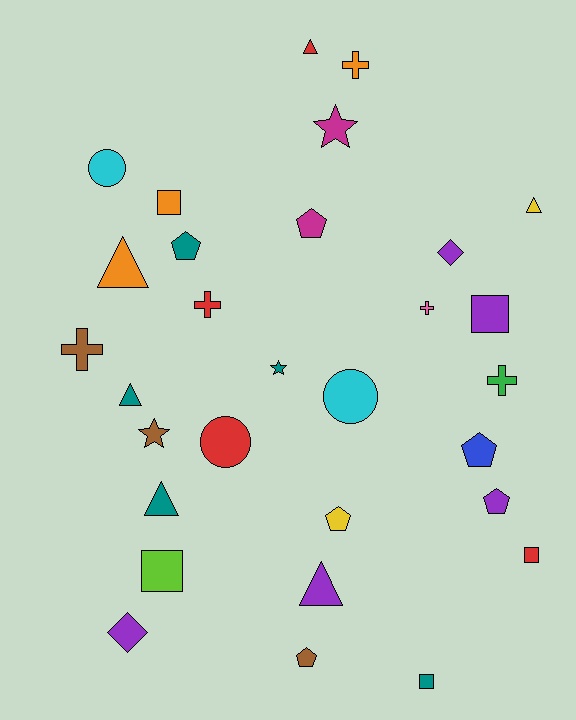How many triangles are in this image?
There are 6 triangles.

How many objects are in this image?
There are 30 objects.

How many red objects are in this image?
There are 4 red objects.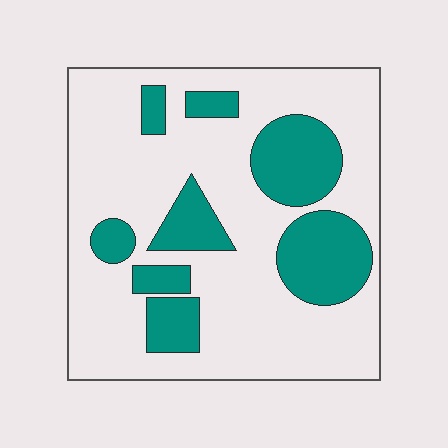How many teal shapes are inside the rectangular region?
8.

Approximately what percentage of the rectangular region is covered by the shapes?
Approximately 25%.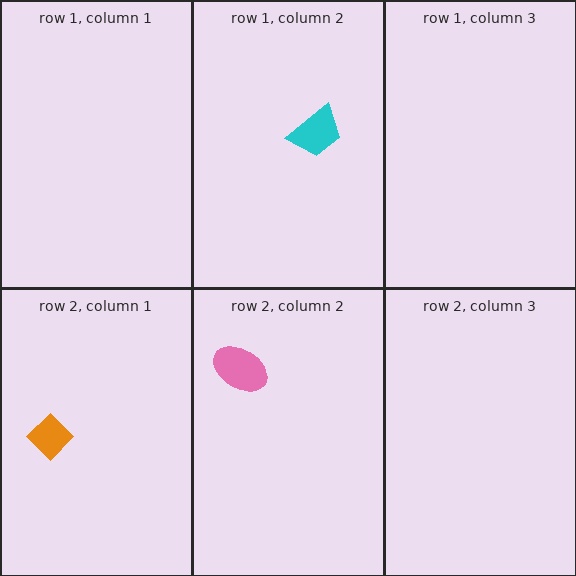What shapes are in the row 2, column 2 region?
The pink ellipse.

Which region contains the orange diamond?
The row 2, column 1 region.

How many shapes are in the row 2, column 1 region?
1.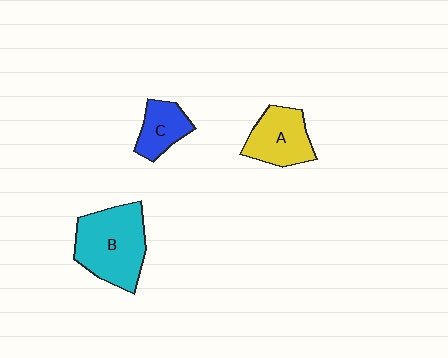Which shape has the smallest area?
Shape C (blue).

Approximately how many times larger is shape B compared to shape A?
Approximately 1.5 times.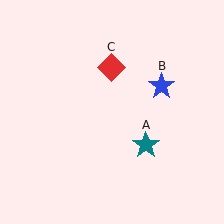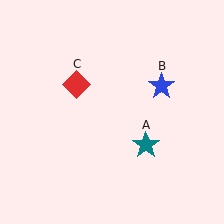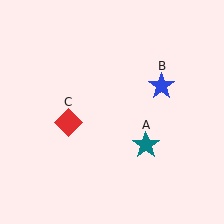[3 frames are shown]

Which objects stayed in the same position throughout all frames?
Teal star (object A) and blue star (object B) remained stationary.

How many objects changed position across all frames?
1 object changed position: red diamond (object C).